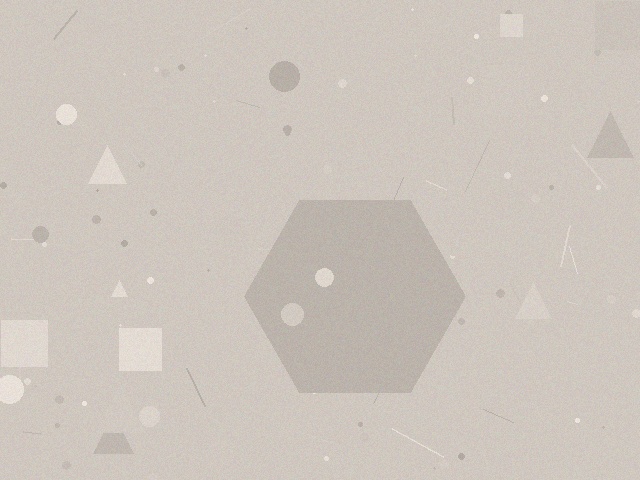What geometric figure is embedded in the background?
A hexagon is embedded in the background.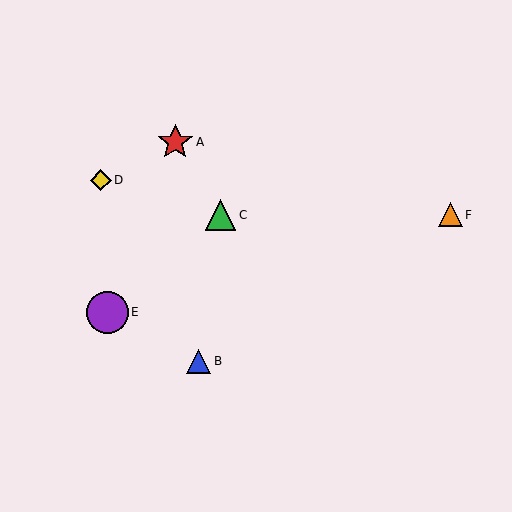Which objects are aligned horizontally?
Objects C, F are aligned horizontally.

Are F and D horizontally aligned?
No, F is at y≈215 and D is at y≈180.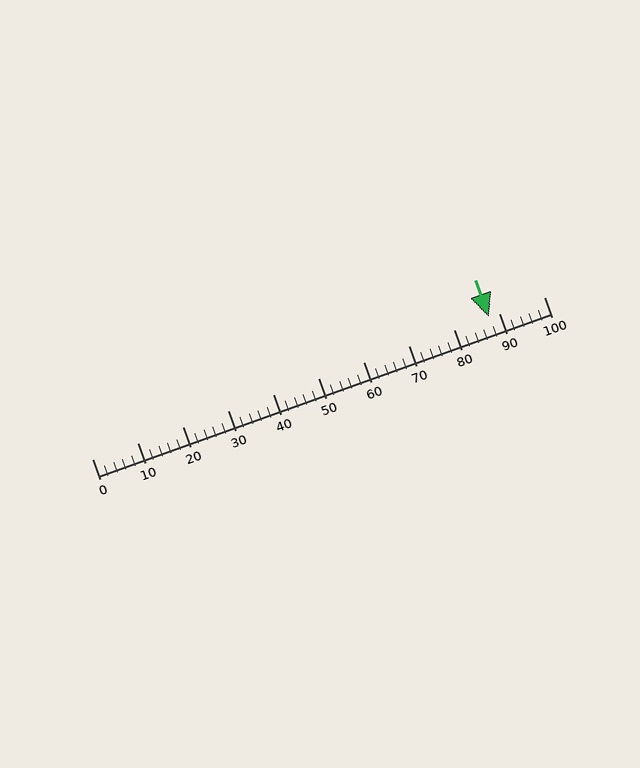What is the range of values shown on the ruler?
The ruler shows values from 0 to 100.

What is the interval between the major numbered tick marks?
The major tick marks are spaced 10 units apart.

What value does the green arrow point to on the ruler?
The green arrow points to approximately 88.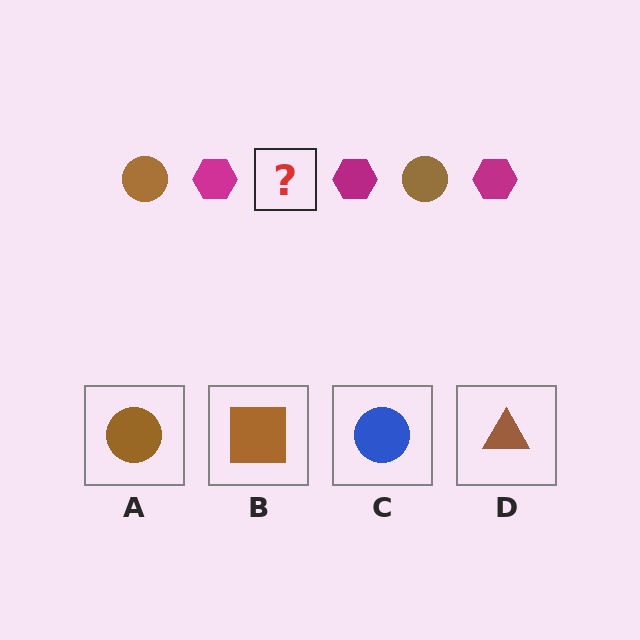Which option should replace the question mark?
Option A.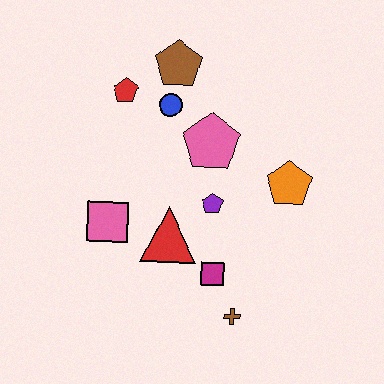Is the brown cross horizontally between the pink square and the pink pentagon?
No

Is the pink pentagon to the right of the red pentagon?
Yes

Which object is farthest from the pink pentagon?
The brown cross is farthest from the pink pentagon.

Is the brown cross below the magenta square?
Yes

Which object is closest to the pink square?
The red triangle is closest to the pink square.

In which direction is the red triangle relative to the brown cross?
The red triangle is above the brown cross.